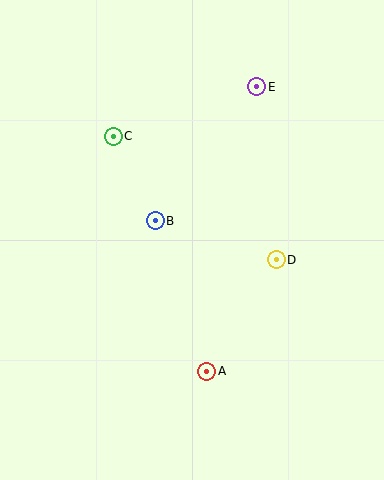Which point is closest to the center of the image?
Point B at (155, 221) is closest to the center.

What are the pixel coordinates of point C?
Point C is at (113, 136).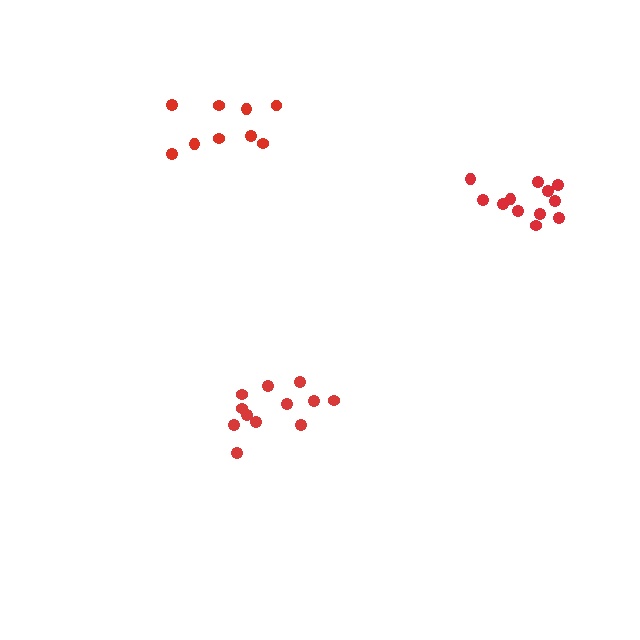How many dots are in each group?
Group 1: 12 dots, Group 2: 12 dots, Group 3: 9 dots (33 total).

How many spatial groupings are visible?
There are 3 spatial groupings.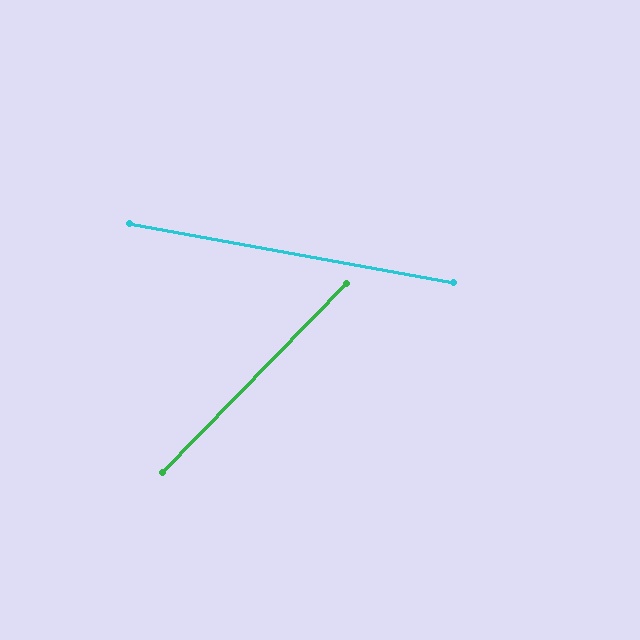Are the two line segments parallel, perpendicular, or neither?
Neither parallel nor perpendicular — they differ by about 56°.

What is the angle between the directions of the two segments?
Approximately 56 degrees.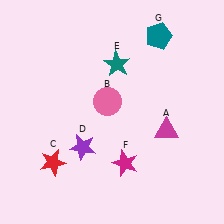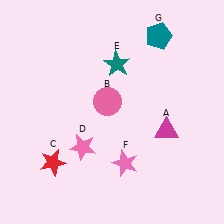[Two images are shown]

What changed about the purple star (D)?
In Image 1, D is purple. In Image 2, it changed to pink.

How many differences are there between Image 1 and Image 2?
There are 2 differences between the two images.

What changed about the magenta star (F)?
In Image 1, F is magenta. In Image 2, it changed to pink.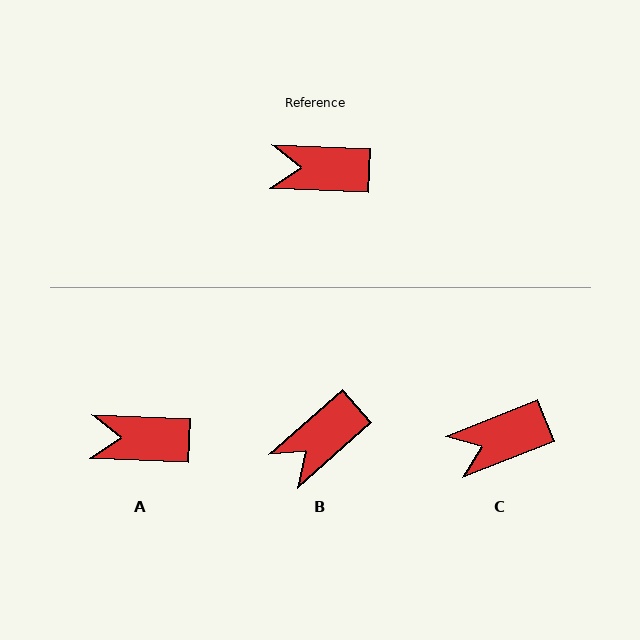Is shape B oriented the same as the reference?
No, it is off by about 44 degrees.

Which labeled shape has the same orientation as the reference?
A.